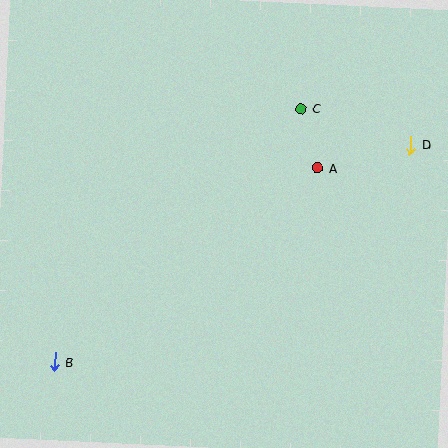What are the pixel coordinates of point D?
Point D is at (411, 145).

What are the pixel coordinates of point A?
Point A is at (317, 168).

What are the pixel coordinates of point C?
Point C is at (301, 108).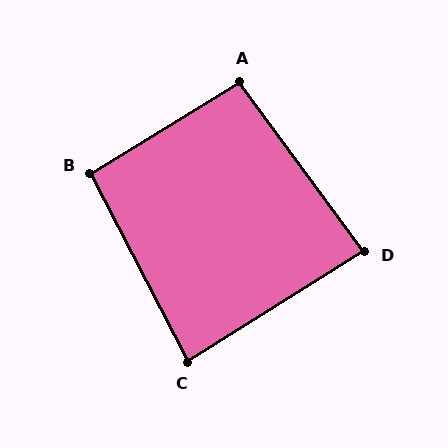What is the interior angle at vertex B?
Approximately 94 degrees (approximately right).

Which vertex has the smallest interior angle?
C, at approximately 85 degrees.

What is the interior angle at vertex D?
Approximately 86 degrees (approximately right).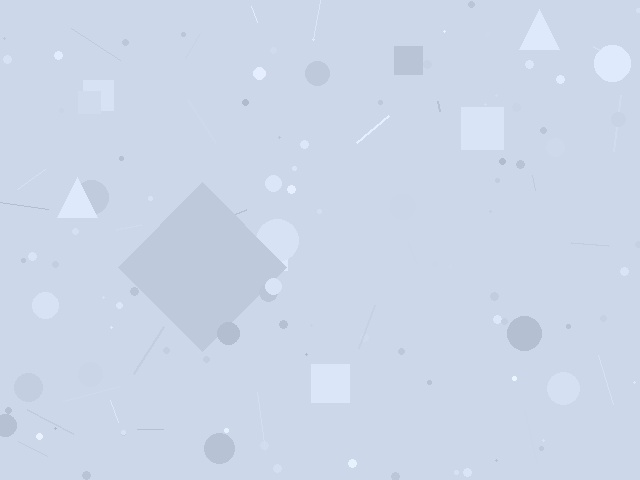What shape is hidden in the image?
A diamond is hidden in the image.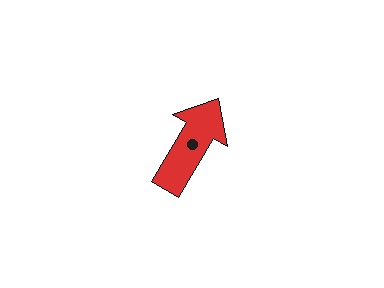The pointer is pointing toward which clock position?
Roughly 1 o'clock.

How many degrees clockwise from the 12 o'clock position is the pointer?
Approximately 30 degrees.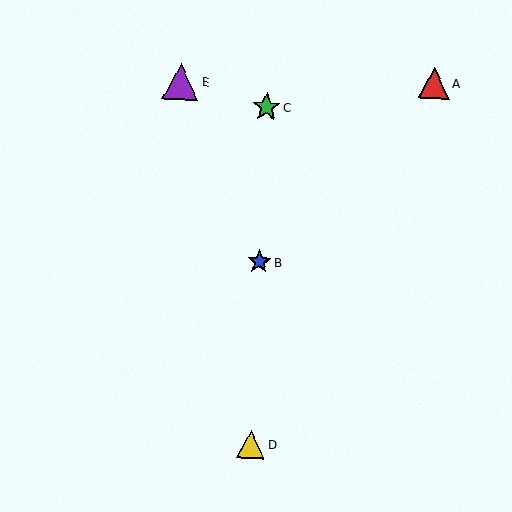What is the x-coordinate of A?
Object A is at x≈434.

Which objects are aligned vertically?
Objects B, C, D are aligned vertically.